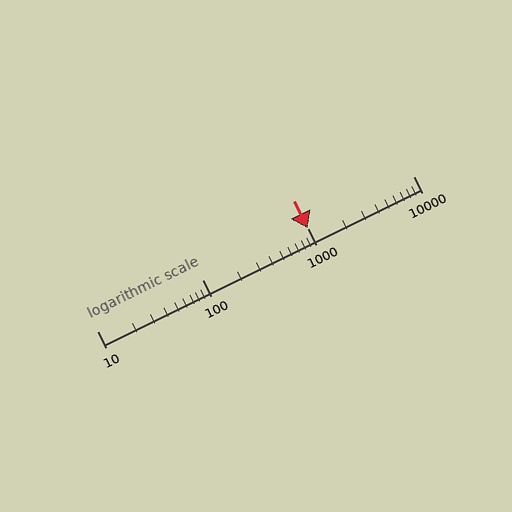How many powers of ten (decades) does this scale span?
The scale spans 3 decades, from 10 to 10000.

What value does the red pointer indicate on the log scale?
The pointer indicates approximately 1000.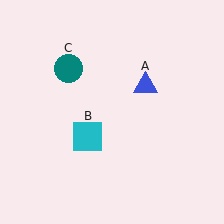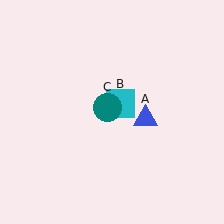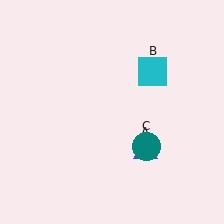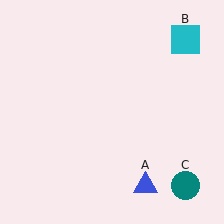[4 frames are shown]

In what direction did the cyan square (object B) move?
The cyan square (object B) moved up and to the right.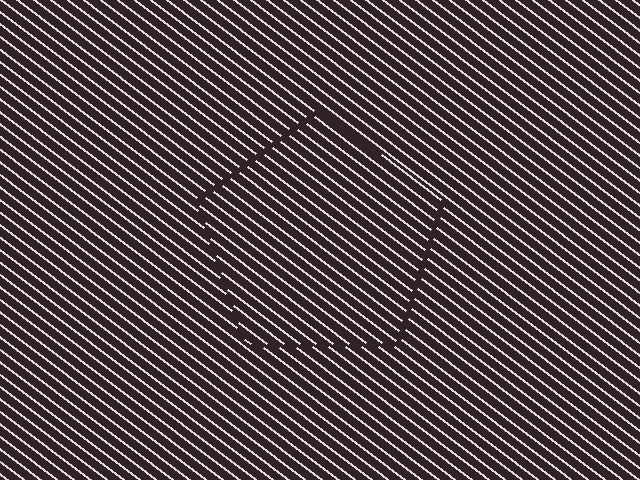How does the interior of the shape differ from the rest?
The interior of the shape contains the same grating, shifted by half a period — the contour is defined by the phase discontinuity where line-ends from the inner and outer gratings abut.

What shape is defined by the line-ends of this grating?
An illusory pentagon. The interior of the shape contains the same grating, shifted by half a period — the contour is defined by the phase discontinuity where line-ends from the inner and outer gratings abut.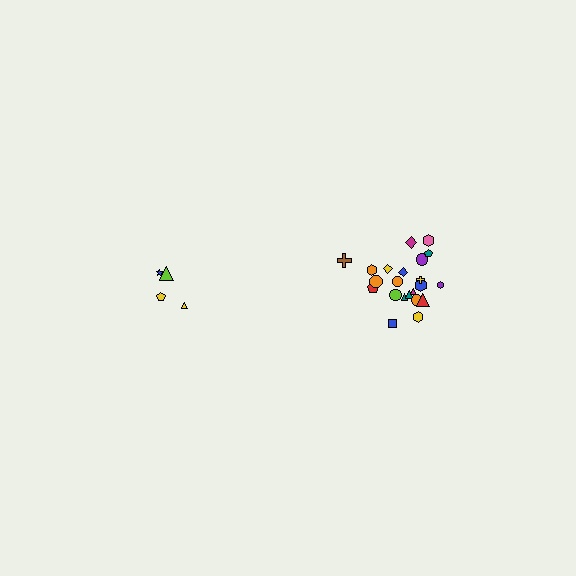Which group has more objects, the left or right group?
The right group.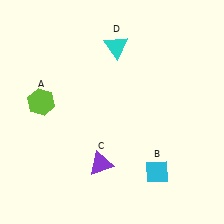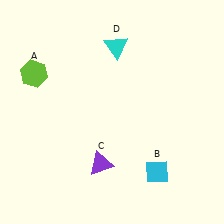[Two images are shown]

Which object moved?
The lime hexagon (A) moved up.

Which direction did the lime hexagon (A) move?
The lime hexagon (A) moved up.